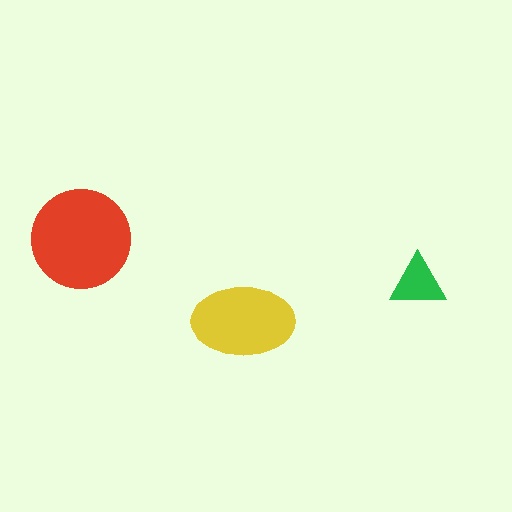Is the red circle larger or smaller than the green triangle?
Larger.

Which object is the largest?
The red circle.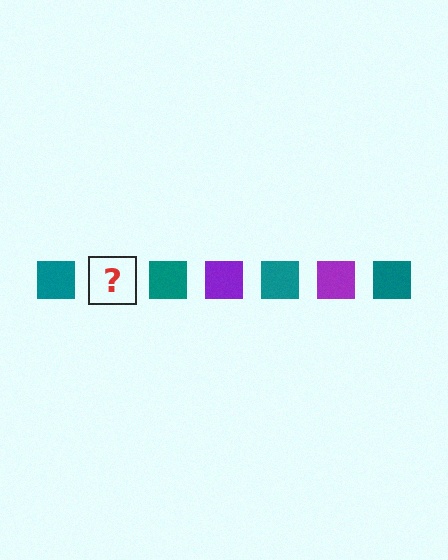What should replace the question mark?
The question mark should be replaced with a purple square.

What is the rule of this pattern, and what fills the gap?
The rule is that the pattern cycles through teal, purple squares. The gap should be filled with a purple square.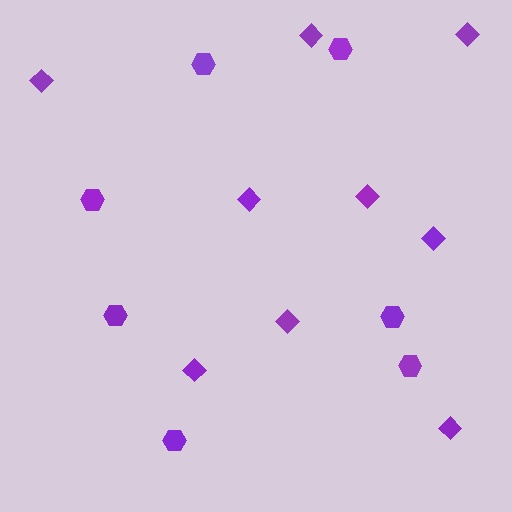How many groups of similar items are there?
There are 2 groups: one group of diamonds (9) and one group of hexagons (7).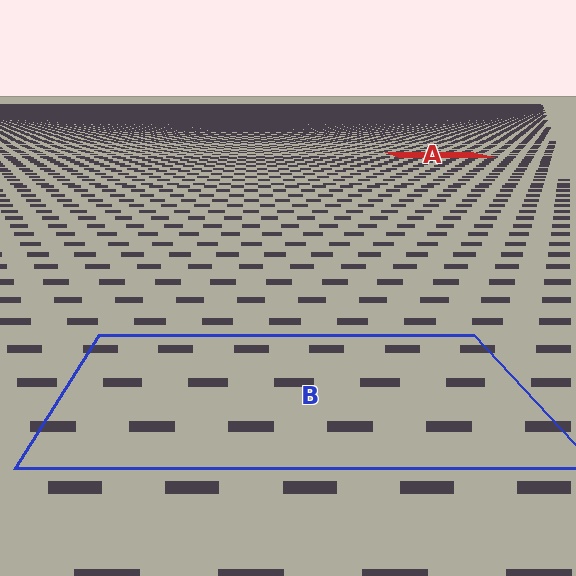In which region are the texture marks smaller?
The texture marks are smaller in region A, because it is farther away.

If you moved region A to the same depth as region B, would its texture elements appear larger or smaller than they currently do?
They would appear larger. At a closer depth, the same texture elements are projected at a bigger on-screen size.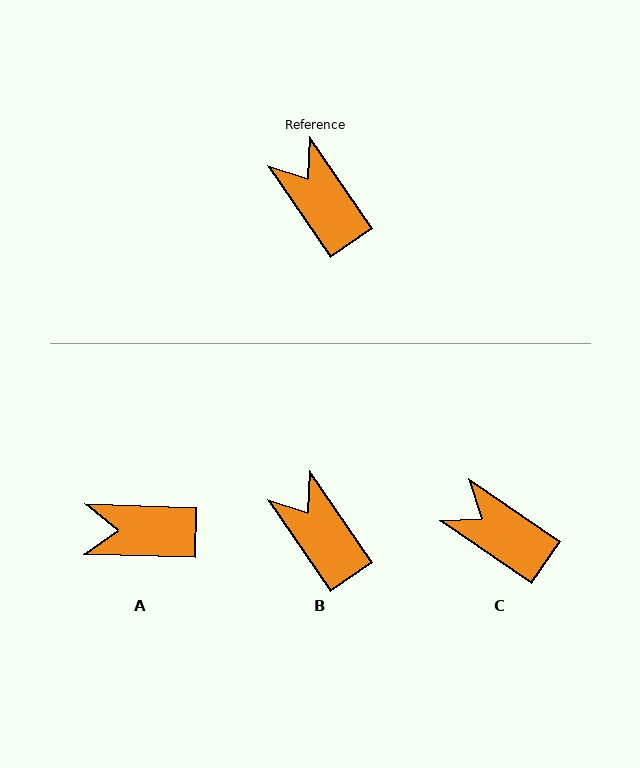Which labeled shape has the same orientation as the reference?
B.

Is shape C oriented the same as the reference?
No, it is off by about 21 degrees.